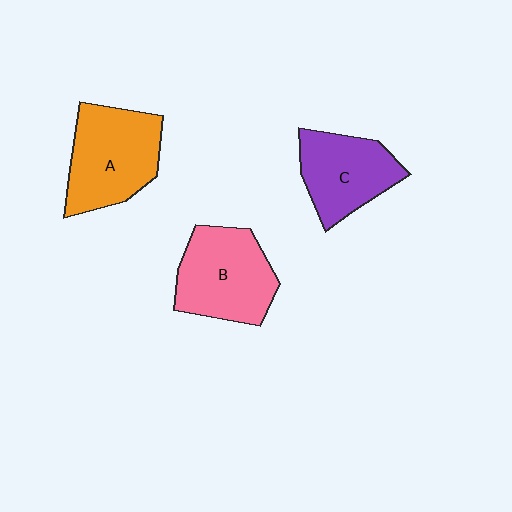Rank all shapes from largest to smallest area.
From largest to smallest: A (orange), B (pink), C (purple).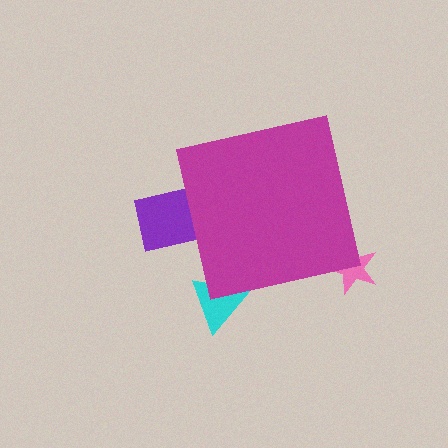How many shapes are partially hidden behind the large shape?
3 shapes are partially hidden.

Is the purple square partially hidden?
Yes, the purple square is partially hidden behind the magenta square.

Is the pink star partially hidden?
Yes, the pink star is partially hidden behind the magenta square.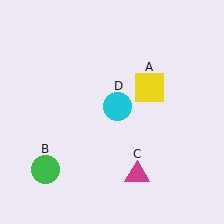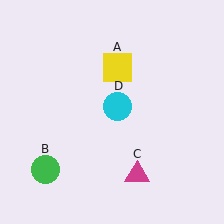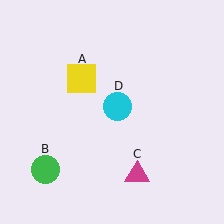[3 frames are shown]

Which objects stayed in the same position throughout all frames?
Green circle (object B) and magenta triangle (object C) and cyan circle (object D) remained stationary.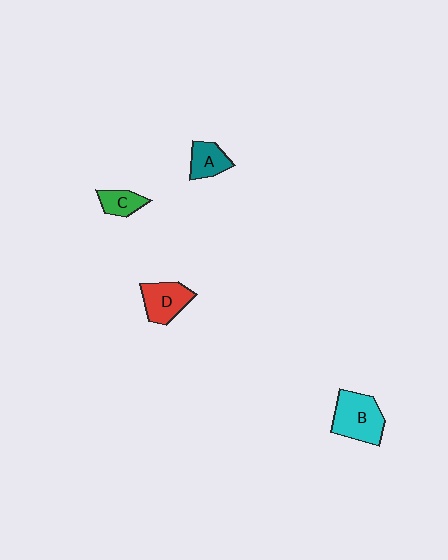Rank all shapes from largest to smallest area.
From largest to smallest: B (cyan), D (red), A (teal), C (green).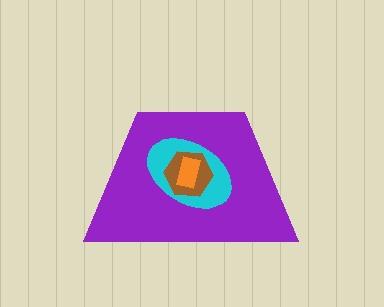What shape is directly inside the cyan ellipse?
The brown hexagon.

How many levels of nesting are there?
4.